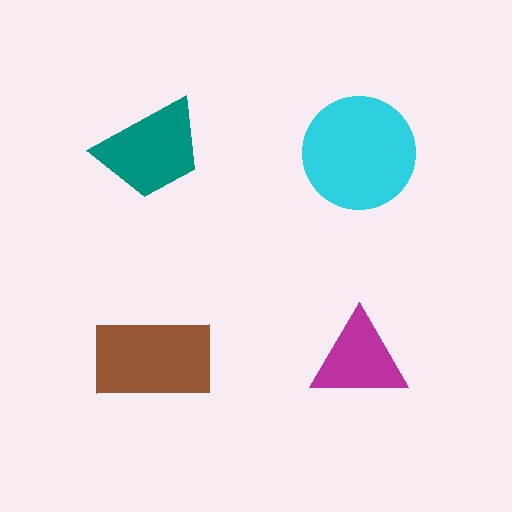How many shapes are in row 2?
2 shapes.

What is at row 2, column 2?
A magenta triangle.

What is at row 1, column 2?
A cyan circle.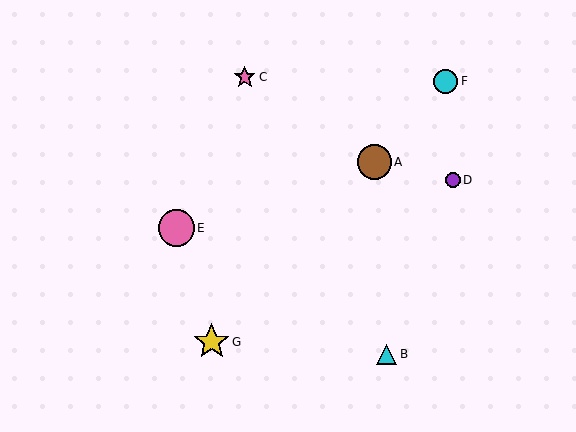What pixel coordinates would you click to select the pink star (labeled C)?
Click at (245, 77) to select the pink star C.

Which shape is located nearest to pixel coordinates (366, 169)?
The brown circle (labeled A) at (374, 162) is nearest to that location.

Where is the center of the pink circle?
The center of the pink circle is at (176, 228).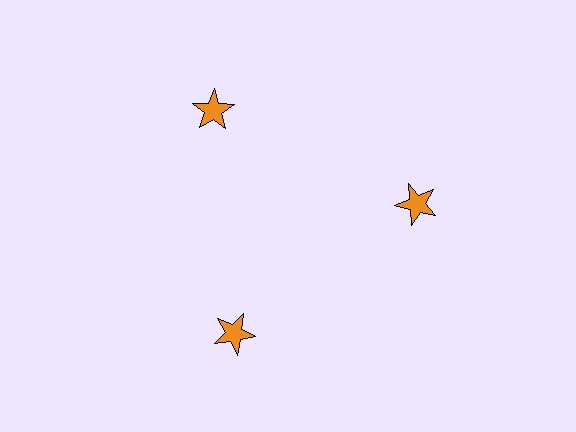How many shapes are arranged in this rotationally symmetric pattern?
There are 3 shapes, arranged in 3 groups of 1.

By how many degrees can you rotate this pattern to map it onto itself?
The pattern maps onto itself every 120 degrees of rotation.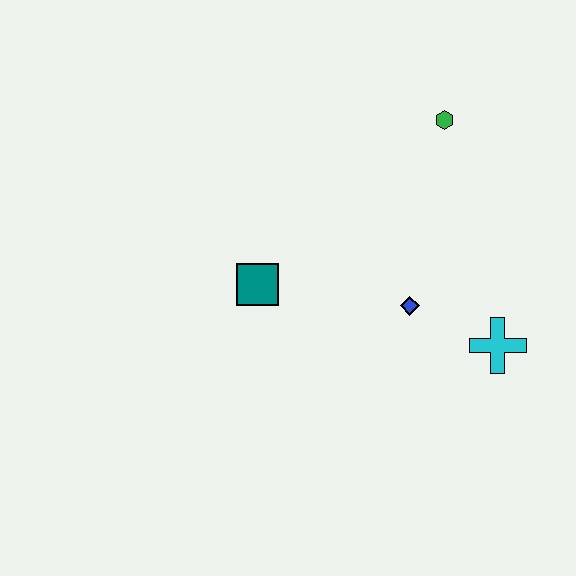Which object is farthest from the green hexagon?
The teal square is farthest from the green hexagon.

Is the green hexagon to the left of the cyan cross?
Yes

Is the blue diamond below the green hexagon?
Yes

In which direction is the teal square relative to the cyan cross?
The teal square is to the left of the cyan cross.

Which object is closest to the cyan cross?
The blue diamond is closest to the cyan cross.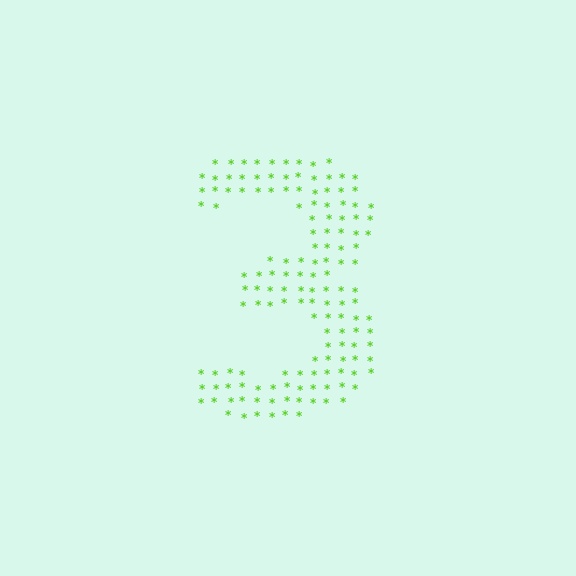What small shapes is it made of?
It is made of small asterisks.